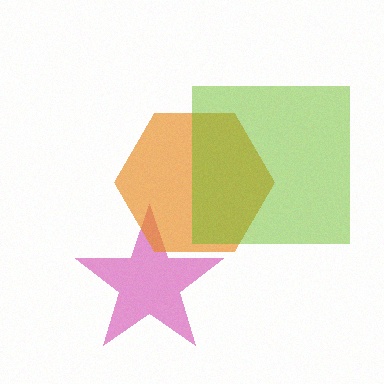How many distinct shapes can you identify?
There are 3 distinct shapes: a magenta star, an orange hexagon, a lime square.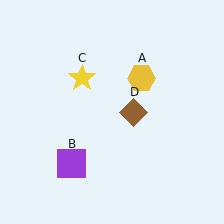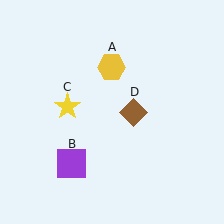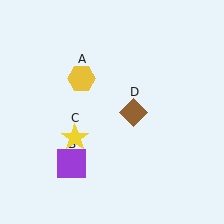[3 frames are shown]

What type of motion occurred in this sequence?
The yellow hexagon (object A), yellow star (object C) rotated counterclockwise around the center of the scene.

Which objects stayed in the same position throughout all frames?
Purple square (object B) and brown diamond (object D) remained stationary.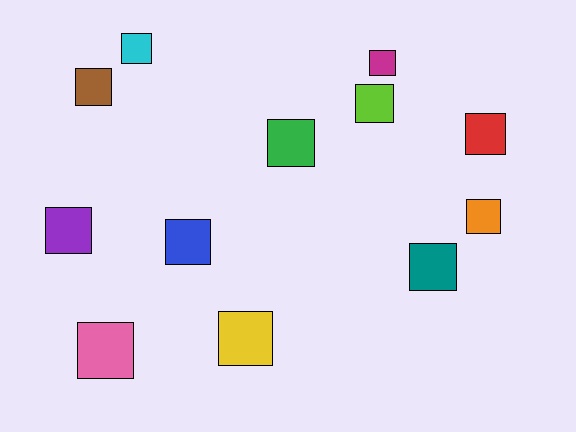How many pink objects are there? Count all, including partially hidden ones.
There is 1 pink object.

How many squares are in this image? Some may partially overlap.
There are 12 squares.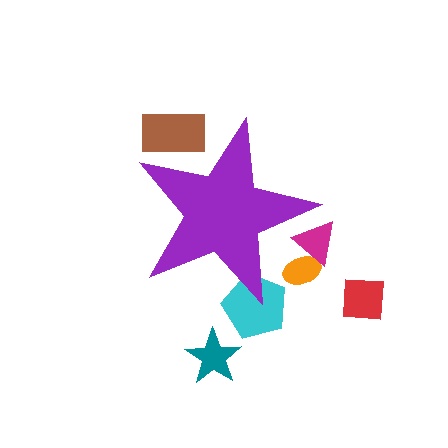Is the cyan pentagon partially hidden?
Yes, the cyan pentagon is partially hidden behind the purple star.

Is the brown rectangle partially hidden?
Yes, the brown rectangle is partially hidden behind the purple star.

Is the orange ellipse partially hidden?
Yes, the orange ellipse is partially hidden behind the purple star.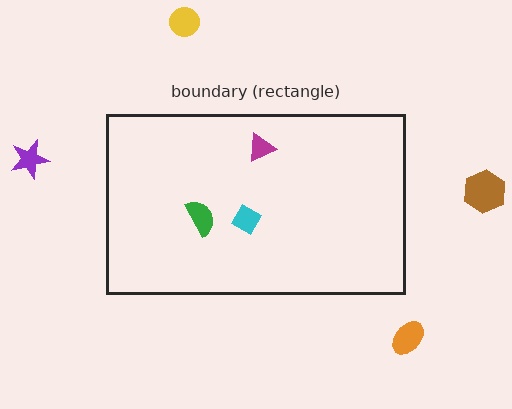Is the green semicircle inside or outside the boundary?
Inside.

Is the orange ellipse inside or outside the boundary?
Outside.